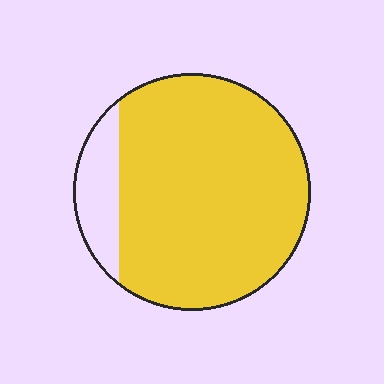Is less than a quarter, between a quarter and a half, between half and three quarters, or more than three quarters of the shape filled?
More than three quarters.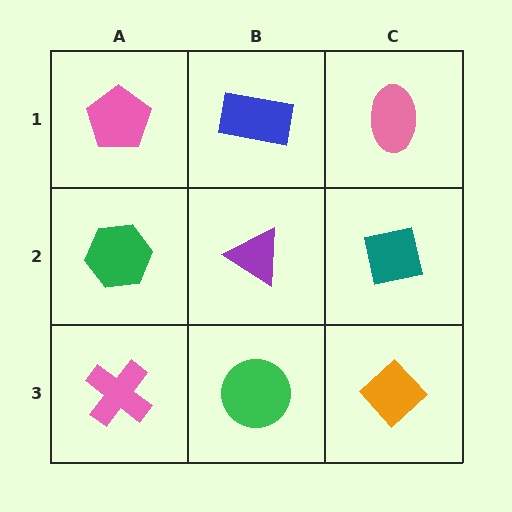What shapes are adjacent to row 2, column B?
A blue rectangle (row 1, column B), a green circle (row 3, column B), a green hexagon (row 2, column A), a teal square (row 2, column C).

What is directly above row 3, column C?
A teal square.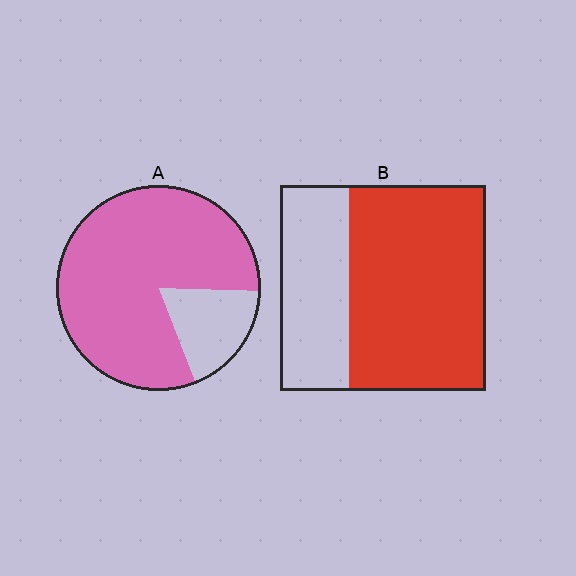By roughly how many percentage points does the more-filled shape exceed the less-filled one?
By roughly 15 percentage points (A over B).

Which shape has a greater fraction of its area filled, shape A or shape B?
Shape A.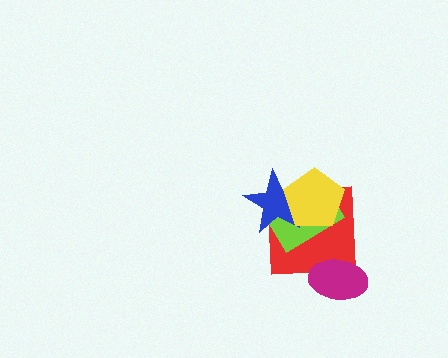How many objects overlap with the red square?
4 objects overlap with the red square.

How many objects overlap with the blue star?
3 objects overlap with the blue star.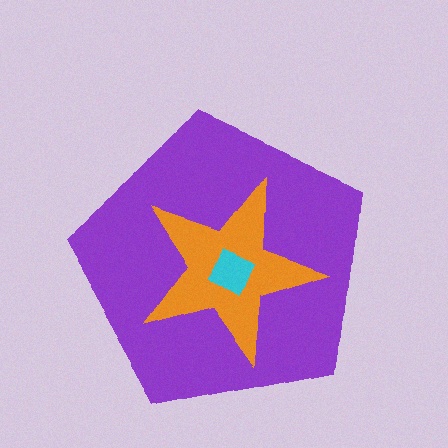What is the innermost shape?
The cyan square.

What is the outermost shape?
The purple pentagon.